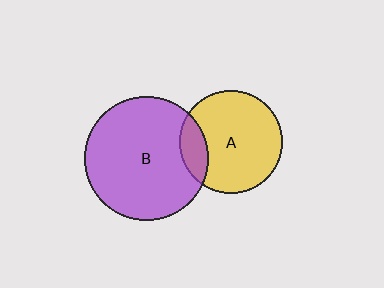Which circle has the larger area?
Circle B (purple).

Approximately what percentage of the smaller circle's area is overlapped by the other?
Approximately 15%.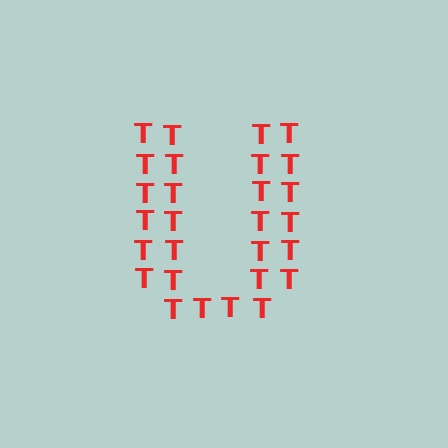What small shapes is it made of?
It is made of small letter T's.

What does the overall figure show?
The overall figure shows the letter U.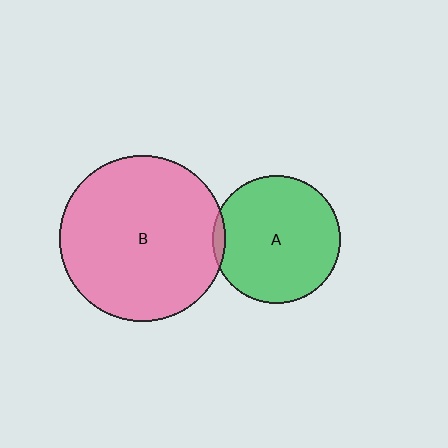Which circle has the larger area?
Circle B (pink).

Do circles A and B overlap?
Yes.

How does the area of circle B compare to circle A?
Approximately 1.7 times.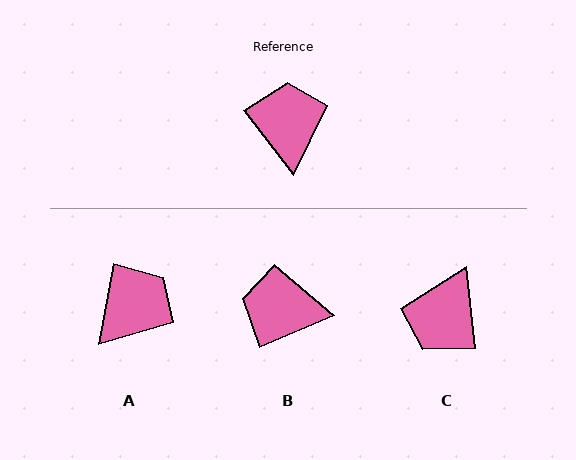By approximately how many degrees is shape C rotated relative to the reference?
Approximately 149 degrees counter-clockwise.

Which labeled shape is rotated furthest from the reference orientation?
C, about 149 degrees away.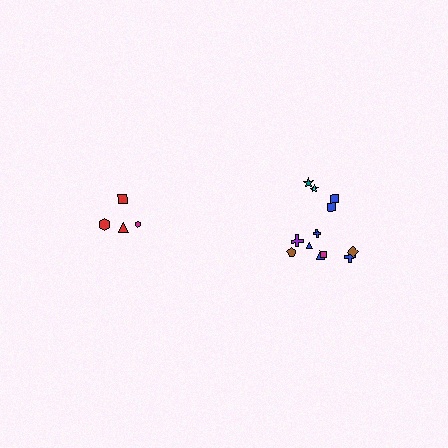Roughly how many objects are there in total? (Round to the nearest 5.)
Roughly 15 objects in total.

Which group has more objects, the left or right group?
The right group.